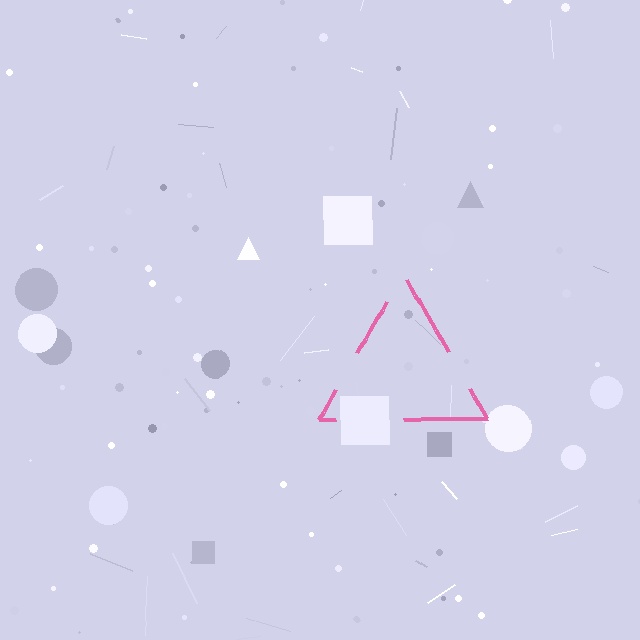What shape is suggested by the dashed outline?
The dashed outline suggests a triangle.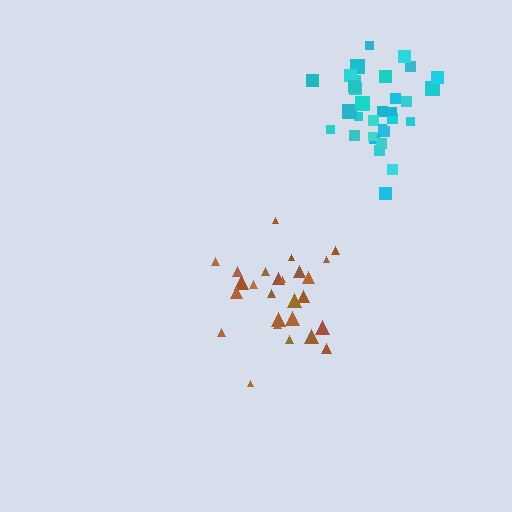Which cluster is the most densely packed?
Cyan.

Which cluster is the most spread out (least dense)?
Brown.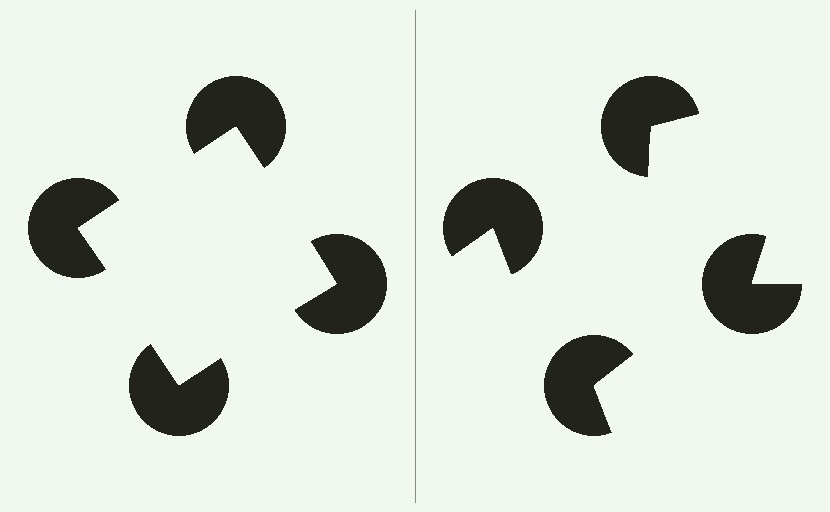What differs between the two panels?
The pac-man discs are positioned identically on both sides; only the wedge orientations differ. On the left they align to a square; on the right they are misaligned.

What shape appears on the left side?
An illusory square.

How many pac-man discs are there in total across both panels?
8 — 4 on each side.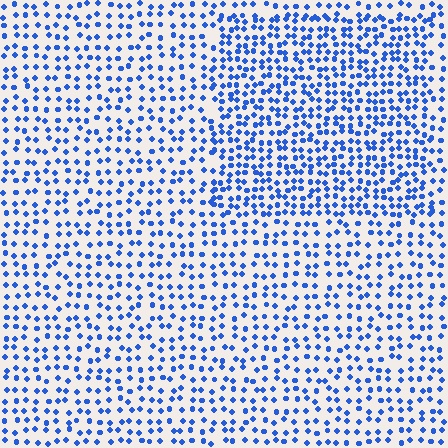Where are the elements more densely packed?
The elements are more densely packed inside the rectangle boundary.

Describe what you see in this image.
The image contains small blue elements arranged at two different densities. A rectangle-shaped region is visible where the elements are more densely packed than the surrounding area.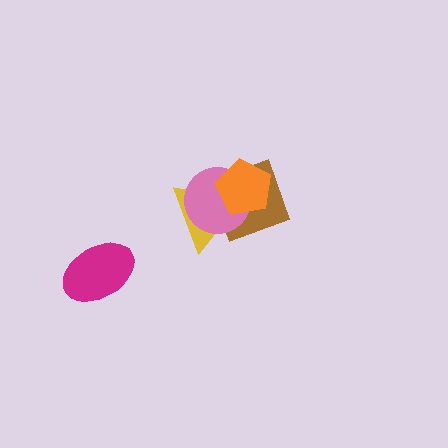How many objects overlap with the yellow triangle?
3 objects overlap with the yellow triangle.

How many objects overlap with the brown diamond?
3 objects overlap with the brown diamond.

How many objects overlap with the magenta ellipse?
0 objects overlap with the magenta ellipse.